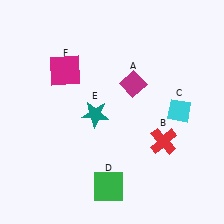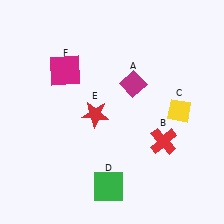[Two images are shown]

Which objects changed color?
C changed from cyan to yellow. E changed from teal to red.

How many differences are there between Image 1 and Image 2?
There are 2 differences between the two images.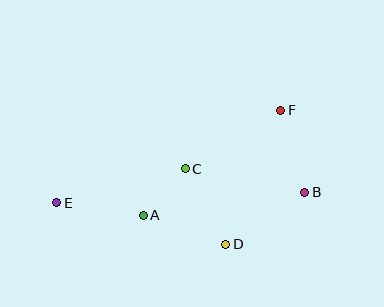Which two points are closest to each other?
Points A and C are closest to each other.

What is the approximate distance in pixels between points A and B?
The distance between A and B is approximately 163 pixels.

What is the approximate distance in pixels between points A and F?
The distance between A and F is approximately 173 pixels.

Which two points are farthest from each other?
Points B and E are farthest from each other.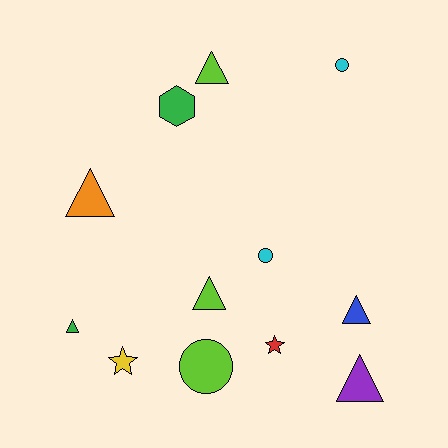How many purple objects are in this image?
There is 1 purple object.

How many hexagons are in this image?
There is 1 hexagon.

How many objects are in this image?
There are 12 objects.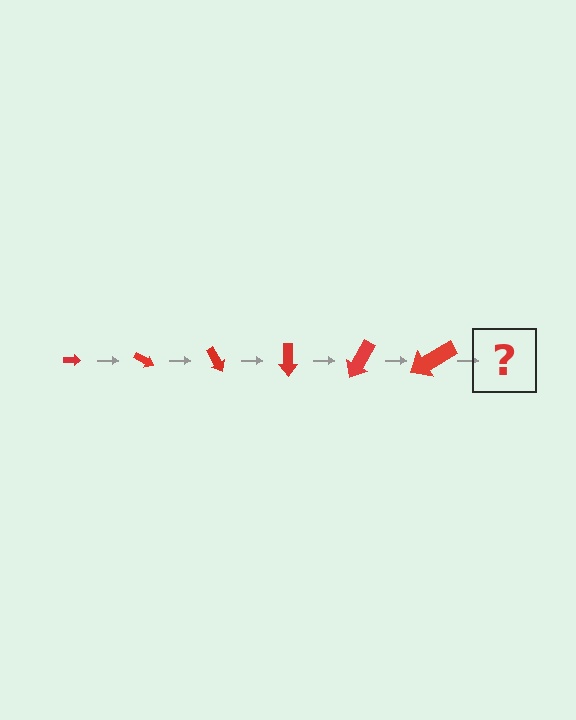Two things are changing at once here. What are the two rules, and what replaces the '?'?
The two rules are that the arrow grows larger each step and it rotates 30 degrees each step. The '?' should be an arrow, larger than the previous one and rotated 180 degrees from the start.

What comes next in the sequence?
The next element should be an arrow, larger than the previous one and rotated 180 degrees from the start.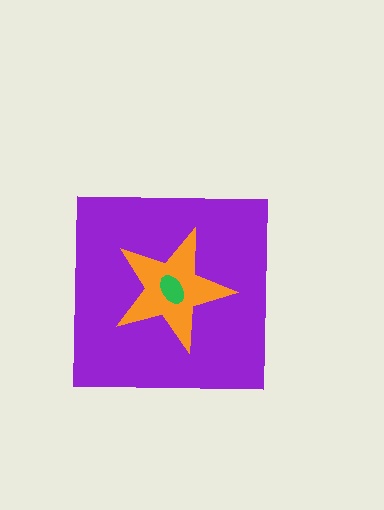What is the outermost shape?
The purple square.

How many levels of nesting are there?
3.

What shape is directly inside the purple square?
The orange star.